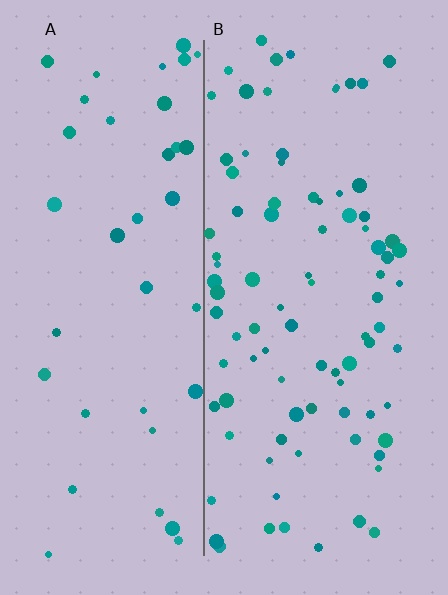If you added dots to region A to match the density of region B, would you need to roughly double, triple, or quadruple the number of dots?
Approximately double.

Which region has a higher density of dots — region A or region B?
B (the right).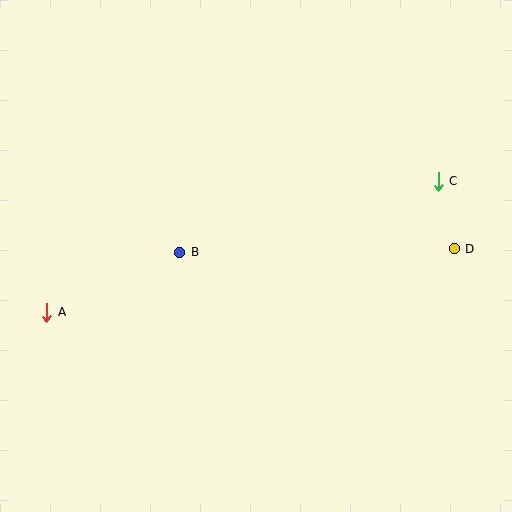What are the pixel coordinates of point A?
Point A is at (47, 312).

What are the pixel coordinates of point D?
Point D is at (454, 249).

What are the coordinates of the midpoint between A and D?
The midpoint between A and D is at (250, 280).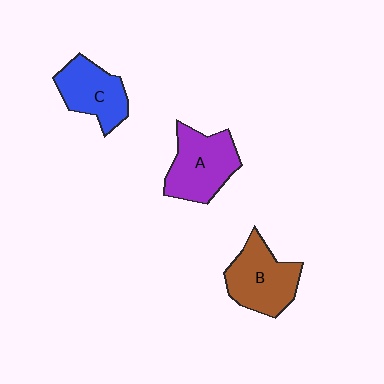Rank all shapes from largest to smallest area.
From largest to smallest: A (purple), B (brown), C (blue).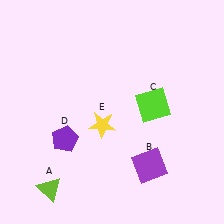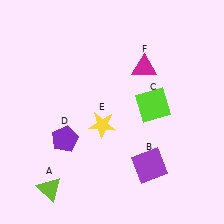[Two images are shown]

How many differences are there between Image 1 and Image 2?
There is 1 difference between the two images.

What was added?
A magenta triangle (F) was added in Image 2.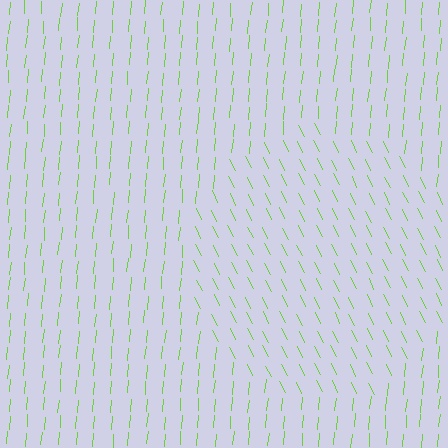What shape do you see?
I see a circle.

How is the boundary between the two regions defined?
The boundary is defined purely by a change in line orientation (approximately 32 degrees difference). All lines are the same color and thickness.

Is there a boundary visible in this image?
Yes, there is a texture boundary formed by a change in line orientation.